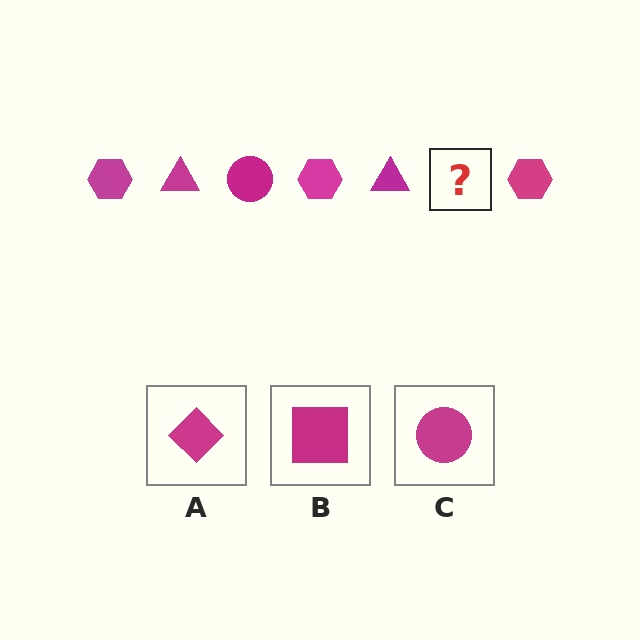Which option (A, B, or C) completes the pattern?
C.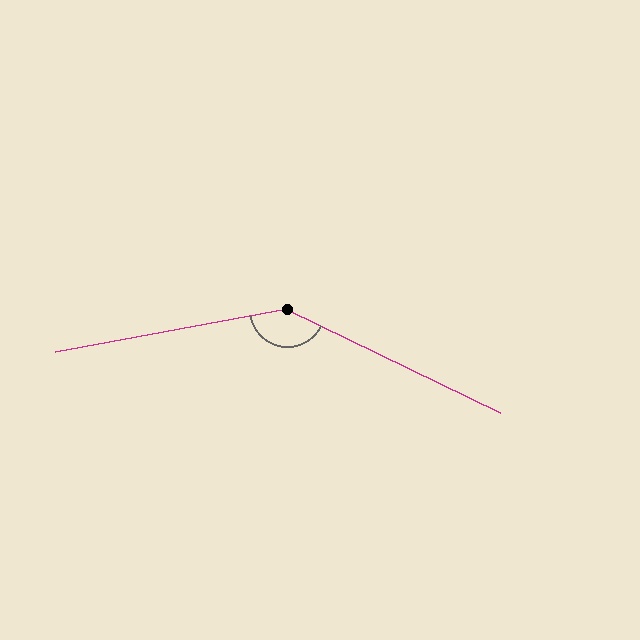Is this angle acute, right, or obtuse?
It is obtuse.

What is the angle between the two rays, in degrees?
Approximately 144 degrees.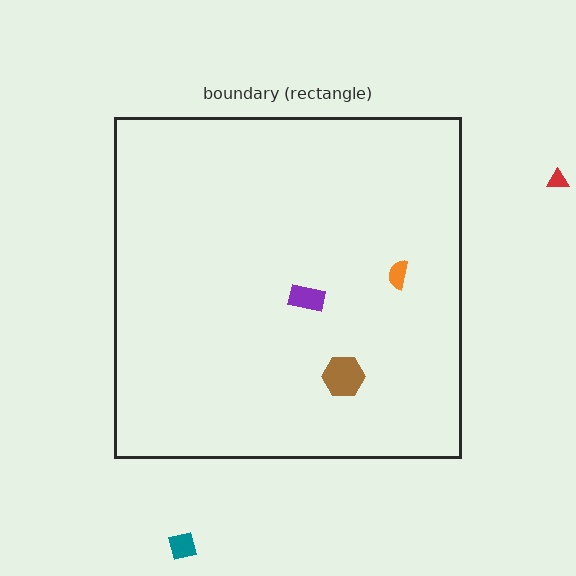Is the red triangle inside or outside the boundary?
Outside.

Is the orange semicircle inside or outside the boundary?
Inside.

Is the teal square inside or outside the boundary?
Outside.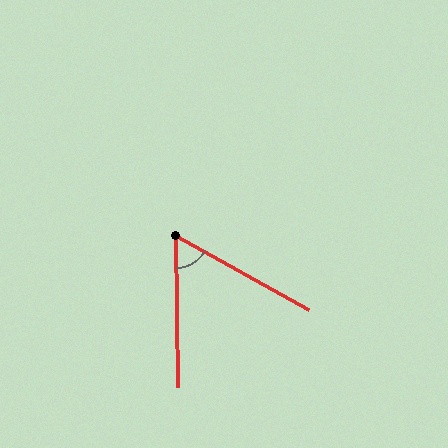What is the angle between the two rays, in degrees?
Approximately 60 degrees.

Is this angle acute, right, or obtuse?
It is acute.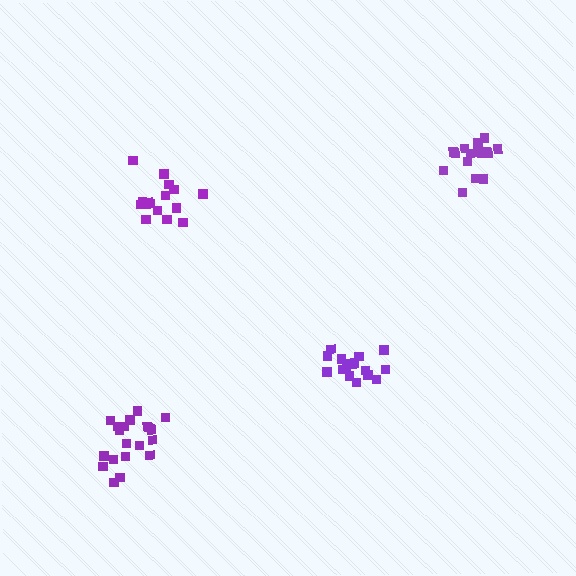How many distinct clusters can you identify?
There are 4 distinct clusters.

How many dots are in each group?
Group 1: 16 dots, Group 2: 17 dots, Group 3: 15 dots, Group 4: 20 dots (68 total).